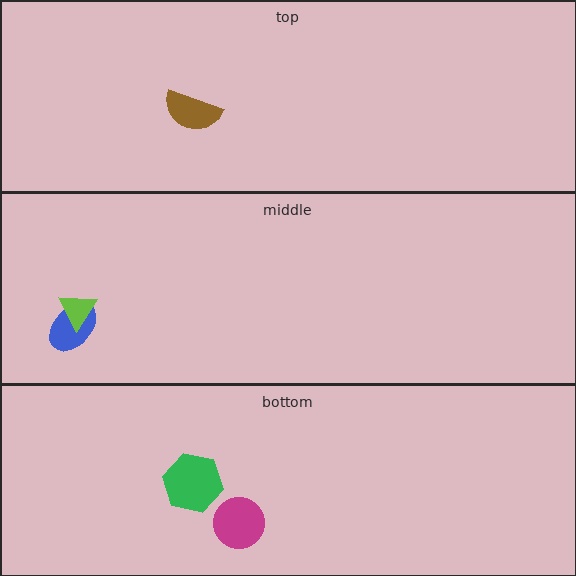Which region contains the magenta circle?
The bottom region.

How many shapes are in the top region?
1.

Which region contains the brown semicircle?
The top region.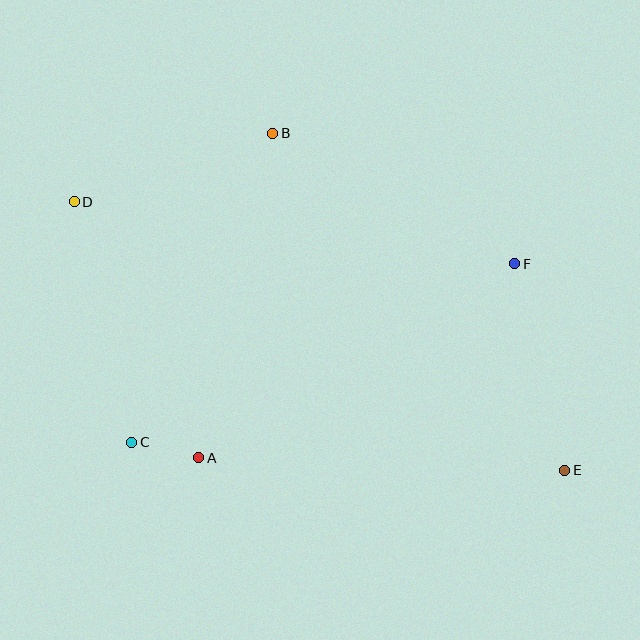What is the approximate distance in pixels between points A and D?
The distance between A and D is approximately 285 pixels.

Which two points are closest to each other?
Points A and C are closest to each other.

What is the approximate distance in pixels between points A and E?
The distance between A and E is approximately 366 pixels.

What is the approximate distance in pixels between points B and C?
The distance between B and C is approximately 339 pixels.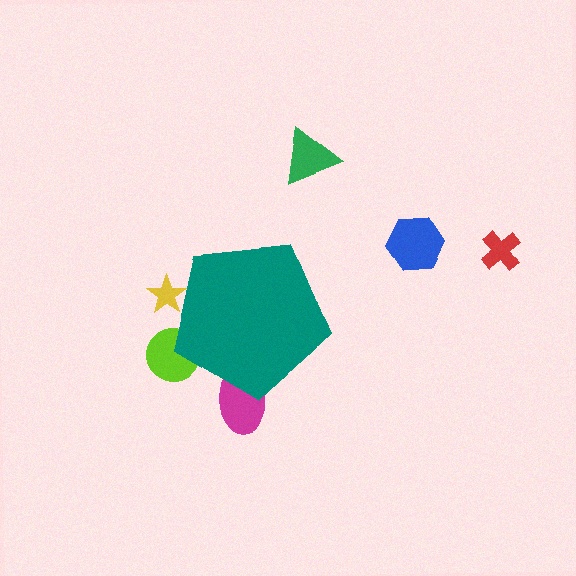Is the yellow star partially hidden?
Yes, the yellow star is partially hidden behind the teal pentagon.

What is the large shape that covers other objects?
A teal pentagon.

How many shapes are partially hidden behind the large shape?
3 shapes are partially hidden.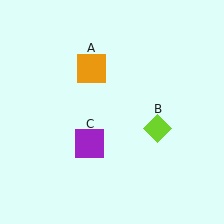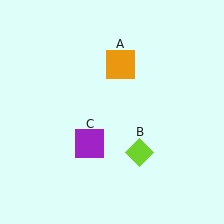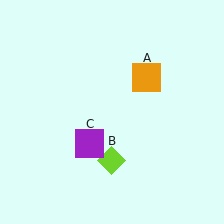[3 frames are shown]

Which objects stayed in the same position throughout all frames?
Purple square (object C) remained stationary.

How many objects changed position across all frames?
2 objects changed position: orange square (object A), lime diamond (object B).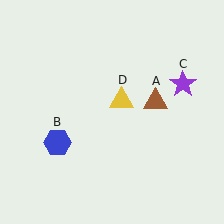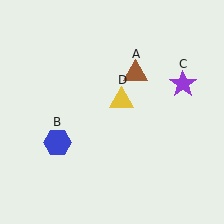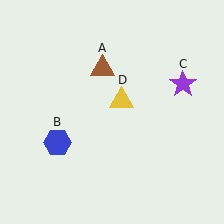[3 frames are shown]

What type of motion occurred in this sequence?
The brown triangle (object A) rotated counterclockwise around the center of the scene.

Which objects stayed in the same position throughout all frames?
Blue hexagon (object B) and purple star (object C) and yellow triangle (object D) remained stationary.